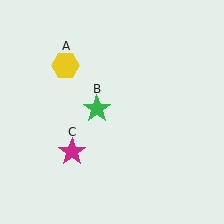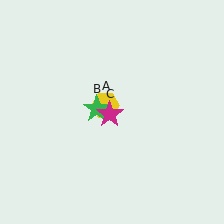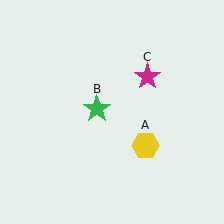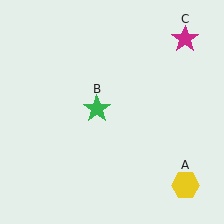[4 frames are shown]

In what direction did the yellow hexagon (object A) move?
The yellow hexagon (object A) moved down and to the right.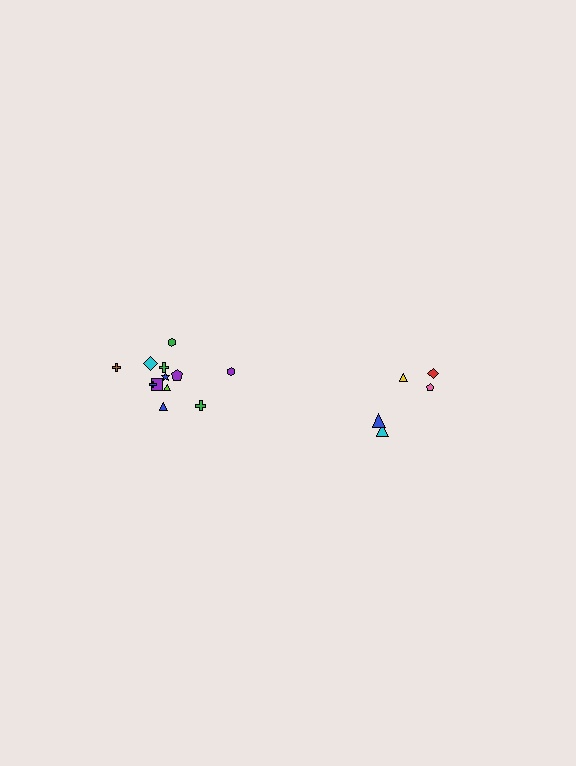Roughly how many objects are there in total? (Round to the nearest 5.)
Roughly 15 objects in total.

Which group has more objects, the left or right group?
The left group.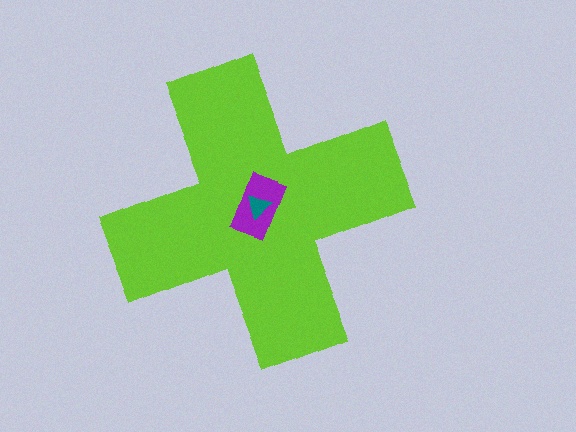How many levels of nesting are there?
3.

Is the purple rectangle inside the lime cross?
Yes.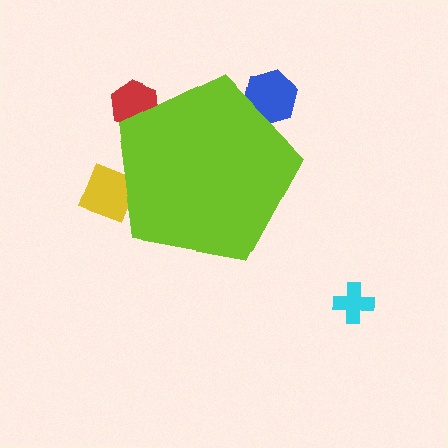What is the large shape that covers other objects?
A lime pentagon.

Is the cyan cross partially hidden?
No, the cyan cross is fully visible.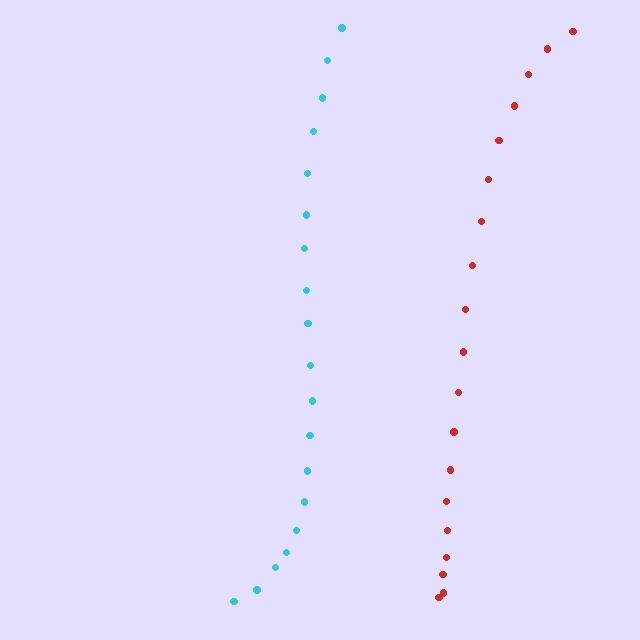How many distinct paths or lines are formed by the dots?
There are 2 distinct paths.